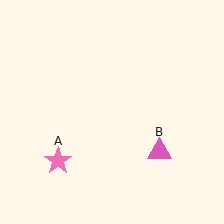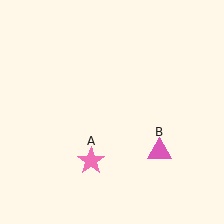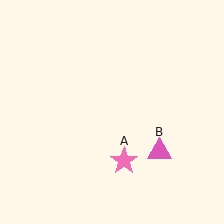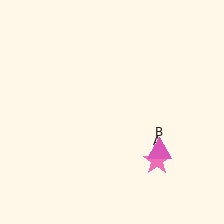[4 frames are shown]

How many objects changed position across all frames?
1 object changed position: pink star (object A).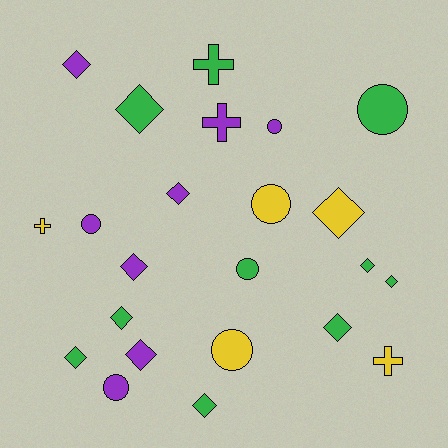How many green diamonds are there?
There are 7 green diamonds.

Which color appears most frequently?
Green, with 10 objects.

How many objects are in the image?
There are 23 objects.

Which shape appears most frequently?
Diamond, with 12 objects.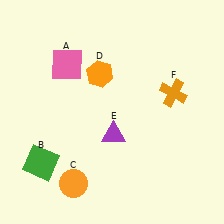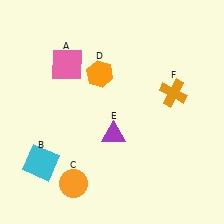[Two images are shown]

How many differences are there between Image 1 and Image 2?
There is 1 difference between the two images.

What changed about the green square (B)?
In Image 1, B is green. In Image 2, it changed to cyan.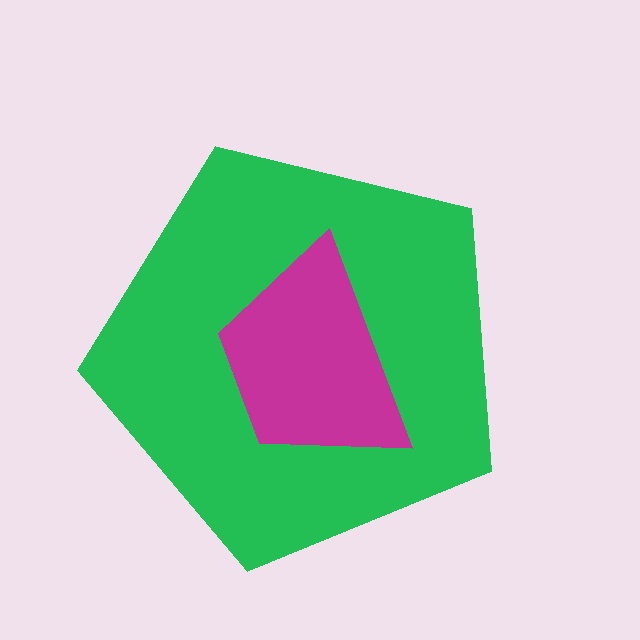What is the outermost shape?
The green pentagon.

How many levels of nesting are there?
2.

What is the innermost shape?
The magenta trapezoid.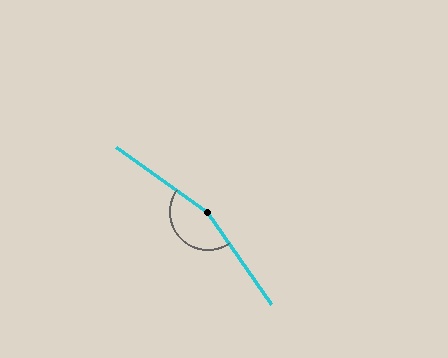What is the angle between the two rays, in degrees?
Approximately 159 degrees.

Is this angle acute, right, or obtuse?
It is obtuse.